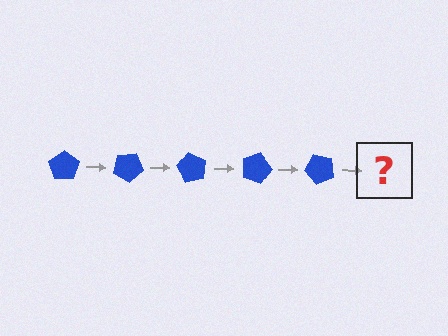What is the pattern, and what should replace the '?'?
The pattern is that the pentagon rotates 30 degrees each step. The '?' should be a blue pentagon rotated 150 degrees.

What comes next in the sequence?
The next element should be a blue pentagon rotated 150 degrees.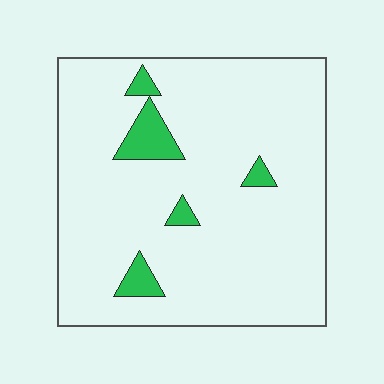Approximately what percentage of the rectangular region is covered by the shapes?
Approximately 10%.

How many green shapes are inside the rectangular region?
5.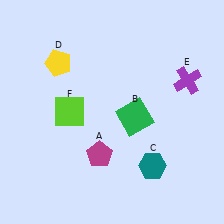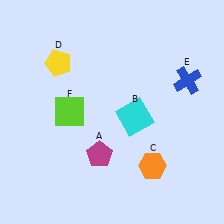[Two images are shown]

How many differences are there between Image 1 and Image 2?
There are 3 differences between the two images.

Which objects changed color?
B changed from green to cyan. C changed from teal to orange. E changed from purple to blue.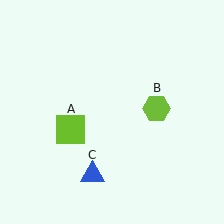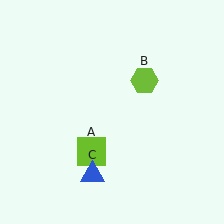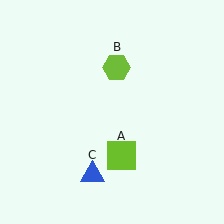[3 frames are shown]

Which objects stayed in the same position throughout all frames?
Blue triangle (object C) remained stationary.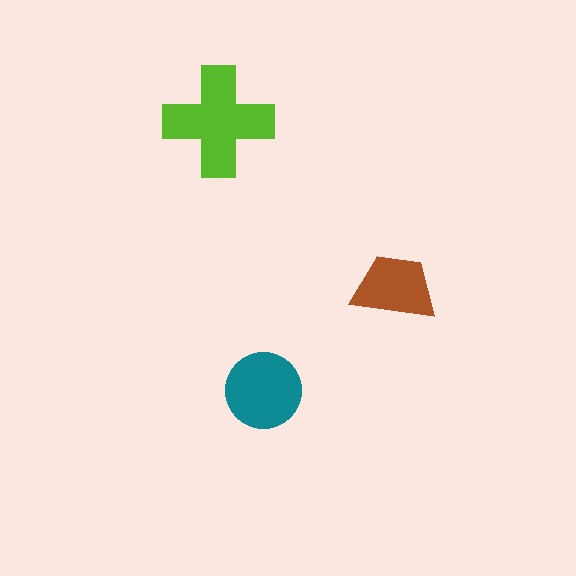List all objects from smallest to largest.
The brown trapezoid, the teal circle, the lime cross.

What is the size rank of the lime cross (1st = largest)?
1st.